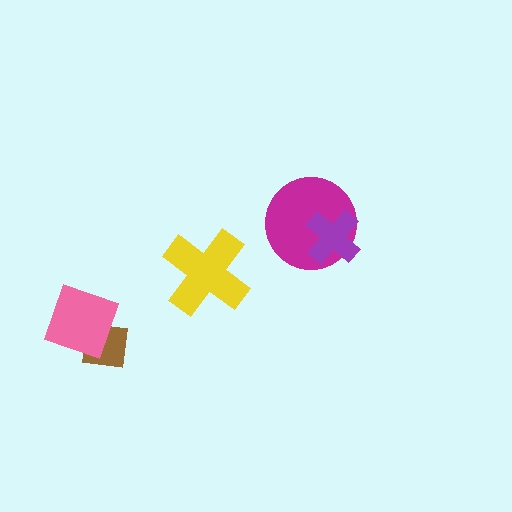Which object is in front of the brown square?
The pink diamond is in front of the brown square.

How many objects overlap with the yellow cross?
0 objects overlap with the yellow cross.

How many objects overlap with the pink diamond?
1 object overlaps with the pink diamond.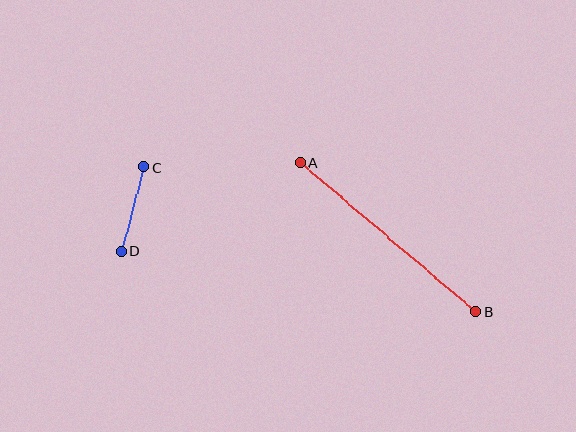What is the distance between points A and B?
The distance is approximately 229 pixels.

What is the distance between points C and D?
The distance is approximately 87 pixels.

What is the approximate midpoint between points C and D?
The midpoint is at approximately (133, 209) pixels.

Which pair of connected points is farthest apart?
Points A and B are farthest apart.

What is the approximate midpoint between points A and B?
The midpoint is at approximately (388, 237) pixels.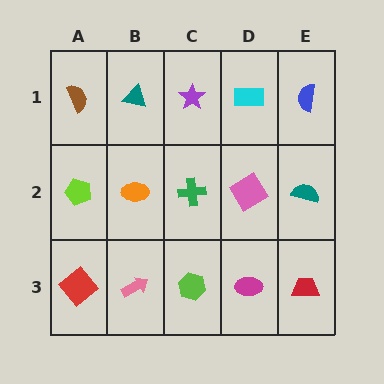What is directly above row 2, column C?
A purple star.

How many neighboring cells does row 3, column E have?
2.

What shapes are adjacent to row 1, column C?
A green cross (row 2, column C), a teal triangle (row 1, column B), a cyan rectangle (row 1, column D).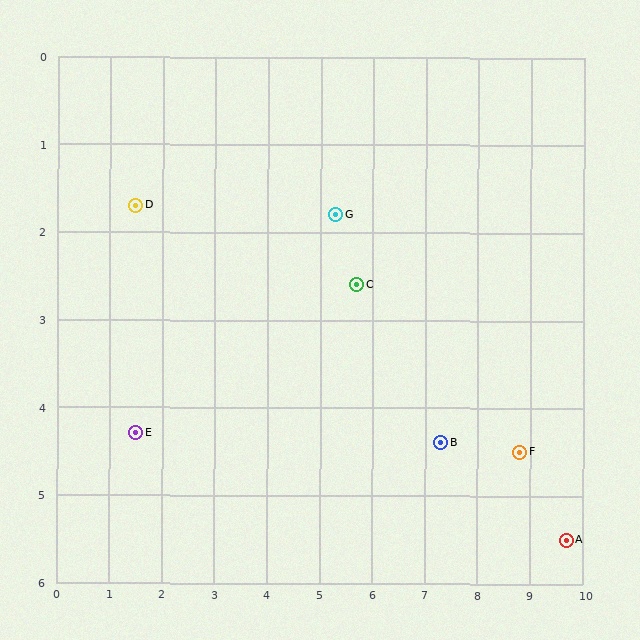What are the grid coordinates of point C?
Point C is at approximately (5.7, 2.6).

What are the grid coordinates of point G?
Point G is at approximately (5.3, 1.8).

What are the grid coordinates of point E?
Point E is at approximately (1.5, 4.3).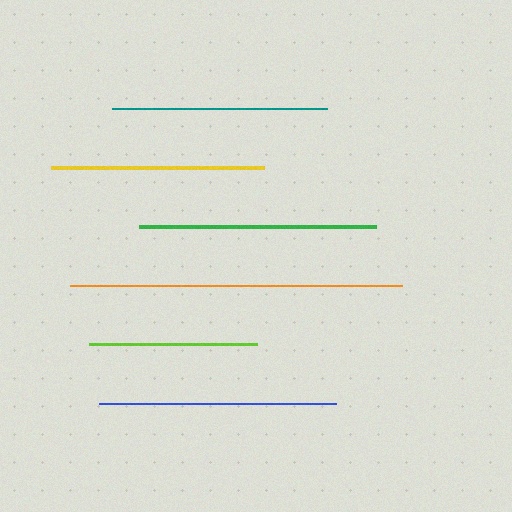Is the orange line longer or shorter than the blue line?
The orange line is longer than the blue line.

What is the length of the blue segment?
The blue segment is approximately 237 pixels long.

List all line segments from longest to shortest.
From longest to shortest: orange, blue, green, teal, yellow, lime.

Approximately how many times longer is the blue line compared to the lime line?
The blue line is approximately 1.4 times the length of the lime line.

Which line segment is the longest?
The orange line is the longest at approximately 331 pixels.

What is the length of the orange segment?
The orange segment is approximately 331 pixels long.